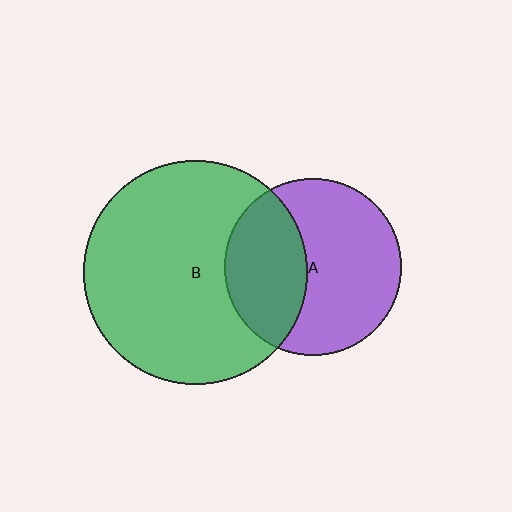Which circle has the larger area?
Circle B (green).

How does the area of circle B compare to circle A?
Approximately 1.6 times.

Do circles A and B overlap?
Yes.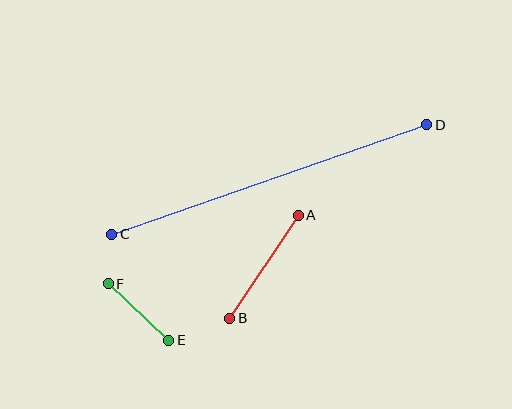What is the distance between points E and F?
The distance is approximately 83 pixels.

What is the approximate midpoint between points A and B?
The midpoint is at approximately (264, 267) pixels.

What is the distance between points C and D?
The distance is approximately 333 pixels.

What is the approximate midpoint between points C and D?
The midpoint is at approximately (269, 179) pixels.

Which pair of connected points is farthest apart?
Points C and D are farthest apart.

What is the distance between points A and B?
The distance is approximately 124 pixels.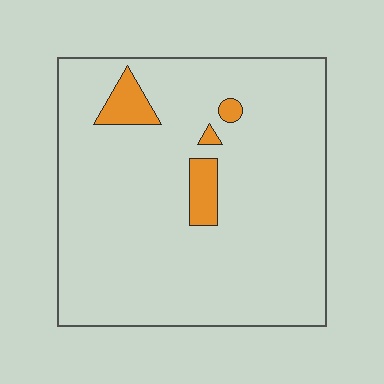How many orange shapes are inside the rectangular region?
4.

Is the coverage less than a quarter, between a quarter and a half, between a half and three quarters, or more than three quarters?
Less than a quarter.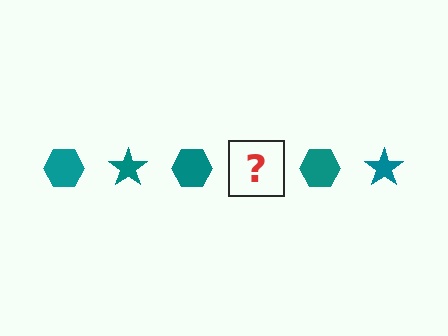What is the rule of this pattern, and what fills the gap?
The rule is that the pattern cycles through hexagon, star shapes in teal. The gap should be filled with a teal star.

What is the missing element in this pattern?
The missing element is a teal star.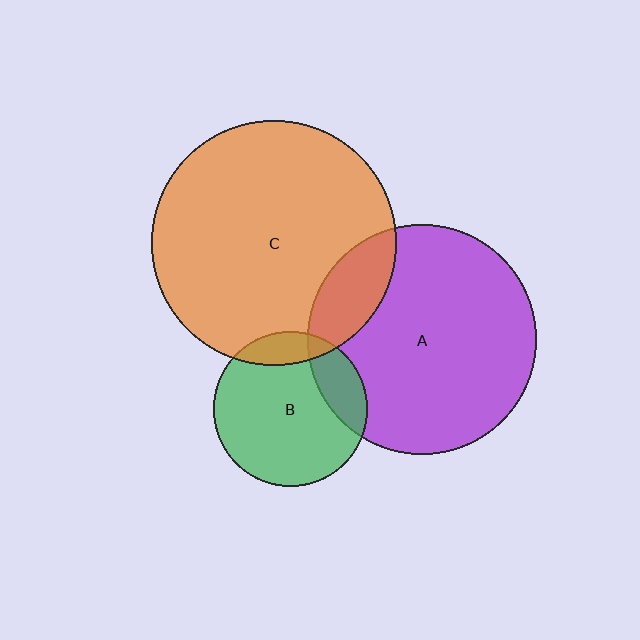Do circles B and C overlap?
Yes.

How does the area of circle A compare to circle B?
Approximately 2.2 times.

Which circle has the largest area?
Circle C (orange).